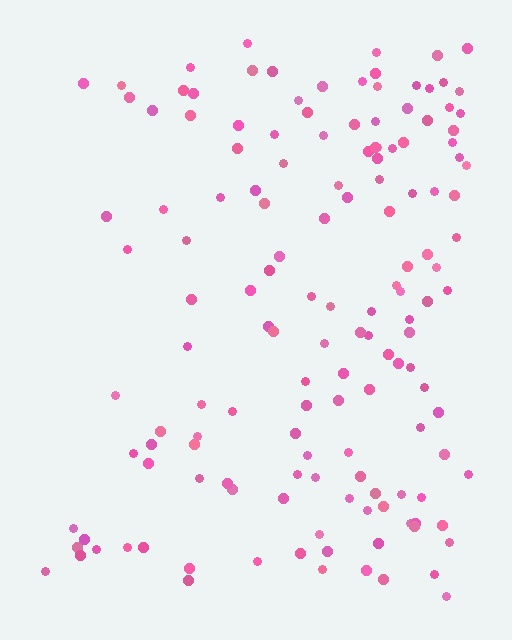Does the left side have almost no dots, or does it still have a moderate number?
Still a moderate number, just noticeably fewer than the right.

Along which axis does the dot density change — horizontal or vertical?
Horizontal.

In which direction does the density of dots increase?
From left to right, with the right side densest.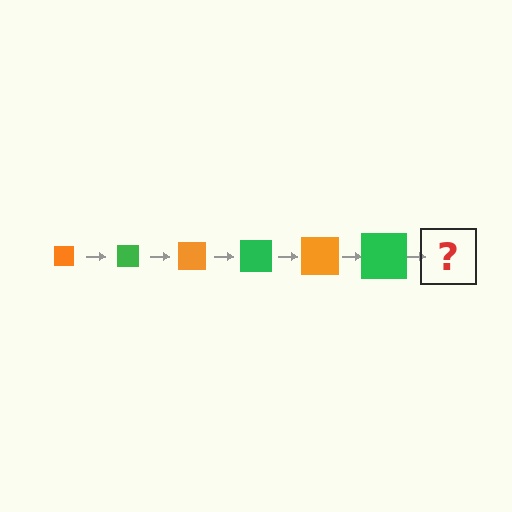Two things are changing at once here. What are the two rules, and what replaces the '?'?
The two rules are that the square grows larger each step and the color cycles through orange and green. The '?' should be an orange square, larger than the previous one.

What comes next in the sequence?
The next element should be an orange square, larger than the previous one.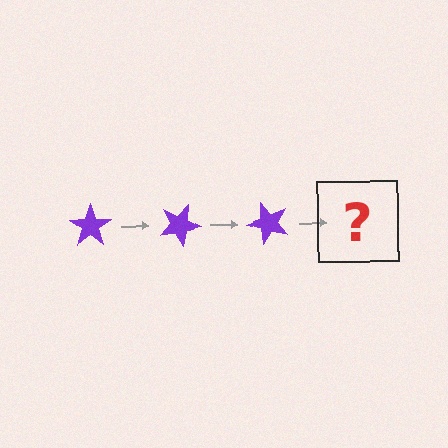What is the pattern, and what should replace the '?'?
The pattern is that the star rotates 25 degrees each step. The '?' should be a purple star rotated 75 degrees.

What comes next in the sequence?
The next element should be a purple star rotated 75 degrees.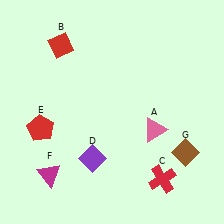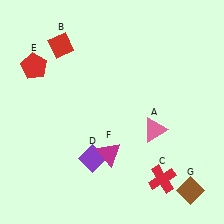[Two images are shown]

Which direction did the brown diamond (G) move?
The brown diamond (G) moved down.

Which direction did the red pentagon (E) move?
The red pentagon (E) moved up.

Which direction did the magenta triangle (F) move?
The magenta triangle (F) moved right.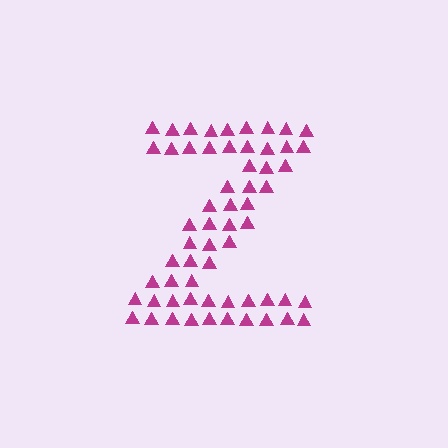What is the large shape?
The large shape is the letter Z.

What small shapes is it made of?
It is made of small triangles.